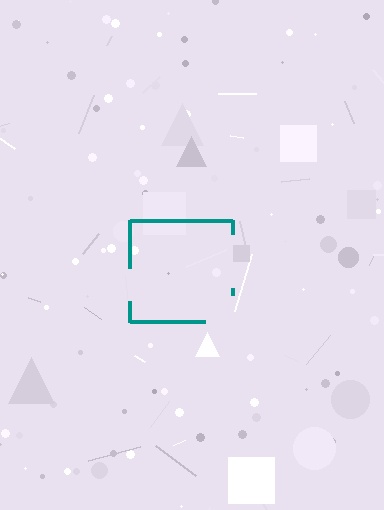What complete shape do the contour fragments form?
The contour fragments form a square.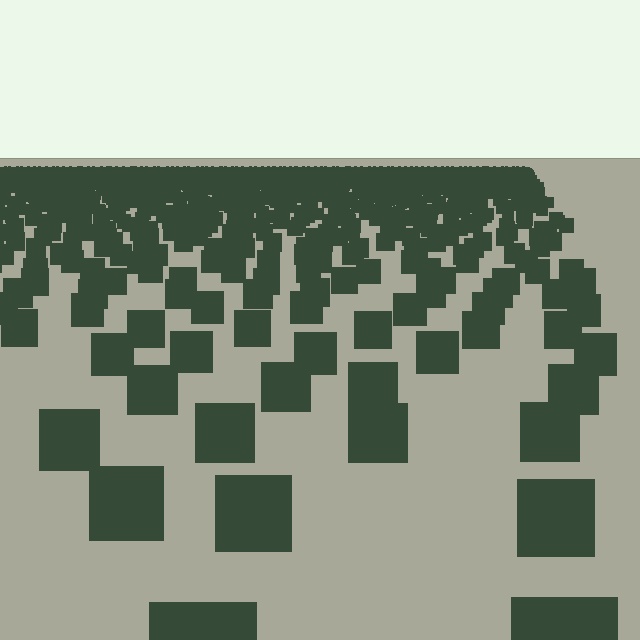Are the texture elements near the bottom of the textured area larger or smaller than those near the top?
Larger. Near the bottom, elements are closer to the viewer and appear at a bigger on-screen size.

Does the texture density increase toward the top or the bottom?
Density increases toward the top.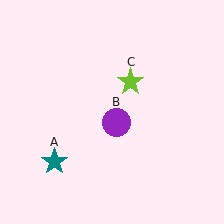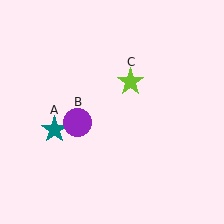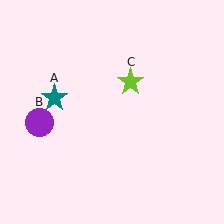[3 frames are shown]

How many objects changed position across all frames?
2 objects changed position: teal star (object A), purple circle (object B).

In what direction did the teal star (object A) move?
The teal star (object A) moved up.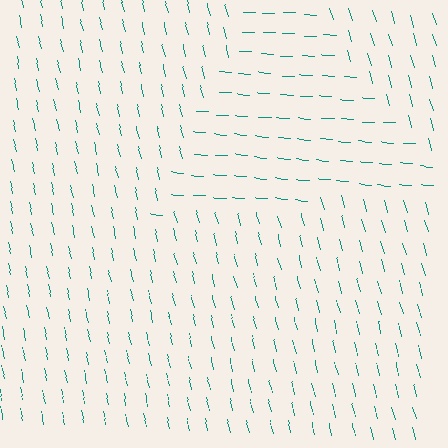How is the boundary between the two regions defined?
The boundary is defined purely by a change in line orientation (approximately 72 degrees difference). All lines are the same color and thickness.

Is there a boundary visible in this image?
Yes, there is a texture boundary formed by a change in line orientation.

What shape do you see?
I see a triangle.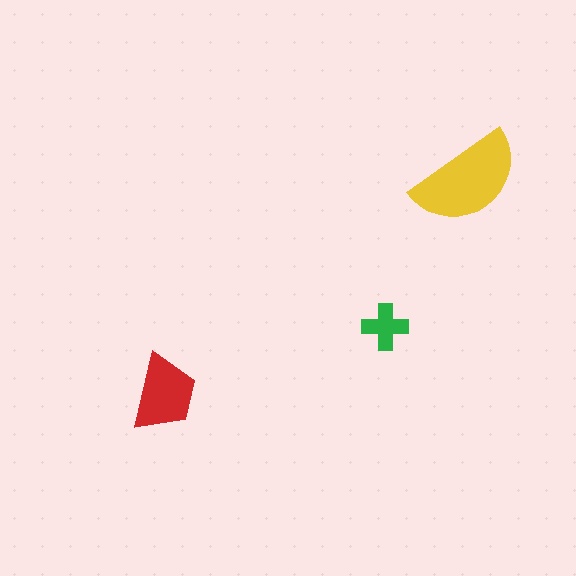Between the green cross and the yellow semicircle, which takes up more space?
The yellow semicircle.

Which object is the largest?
The yellow semicircle.